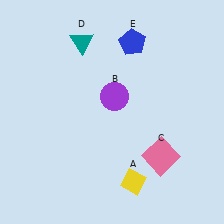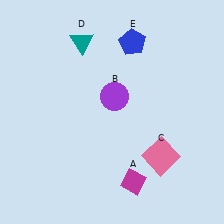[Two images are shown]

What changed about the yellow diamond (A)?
In Image 1, A is yellow. In Image 2, it changed to magenta.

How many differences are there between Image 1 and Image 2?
There is 1 difference between the two images.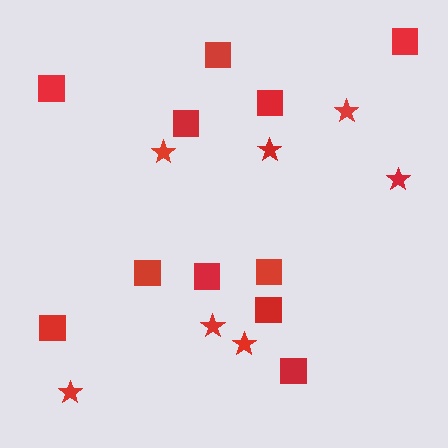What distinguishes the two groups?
There are 2 groups: one group of squares (11) and one group of stars (7).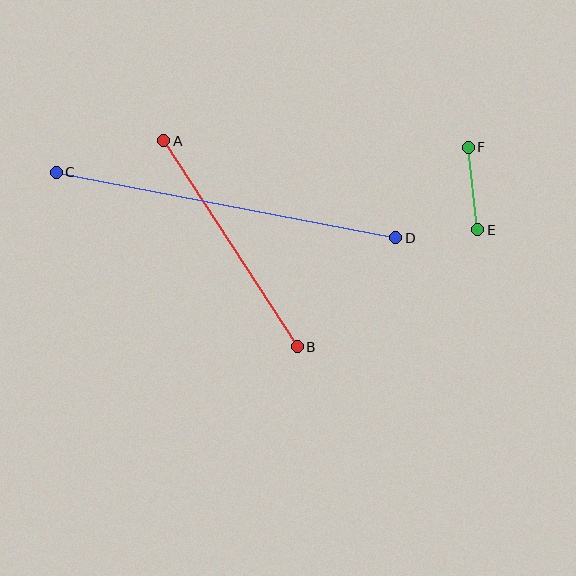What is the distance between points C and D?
The distance is approximately 346 pixels.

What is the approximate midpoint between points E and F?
The midpoint is at approximately (473, 189) pixels.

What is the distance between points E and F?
The distance is approximately 83 pixels.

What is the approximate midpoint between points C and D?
The midpoint is at approximately (226, 205) pixels.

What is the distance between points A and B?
The distance is approximately 246 pixels.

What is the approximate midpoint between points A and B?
The midpoint is at approximately (231, 244) pixels.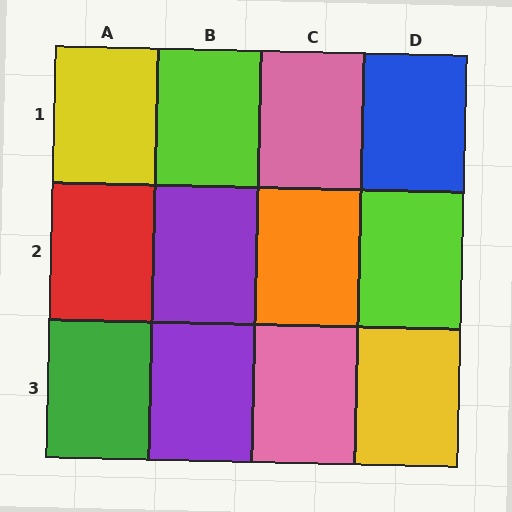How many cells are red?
1 cell is red.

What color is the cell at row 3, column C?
Pink.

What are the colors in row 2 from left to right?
Red, purple, orange, lime.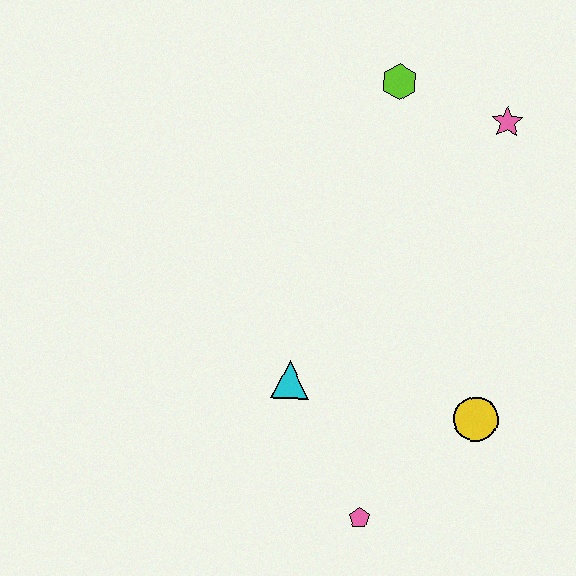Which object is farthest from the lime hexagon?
The pink pentagon is farthest from the lime hexagon.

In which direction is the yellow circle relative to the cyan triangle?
The yellow circle is to the right of the cyan triangle.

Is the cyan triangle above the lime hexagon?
No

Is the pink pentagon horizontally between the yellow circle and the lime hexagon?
No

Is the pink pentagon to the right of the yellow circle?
No